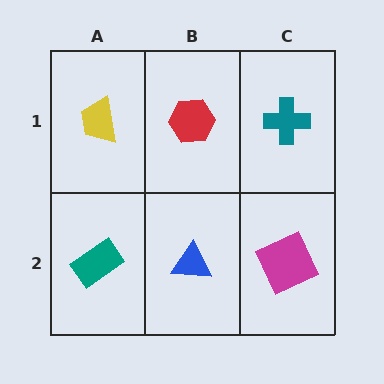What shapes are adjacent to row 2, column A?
A yellow trapezoid (row 1, column A), a blue triangle (row 2, column B).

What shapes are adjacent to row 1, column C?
A magenta square (row 2, column C), a red hexagon (row 1, column B).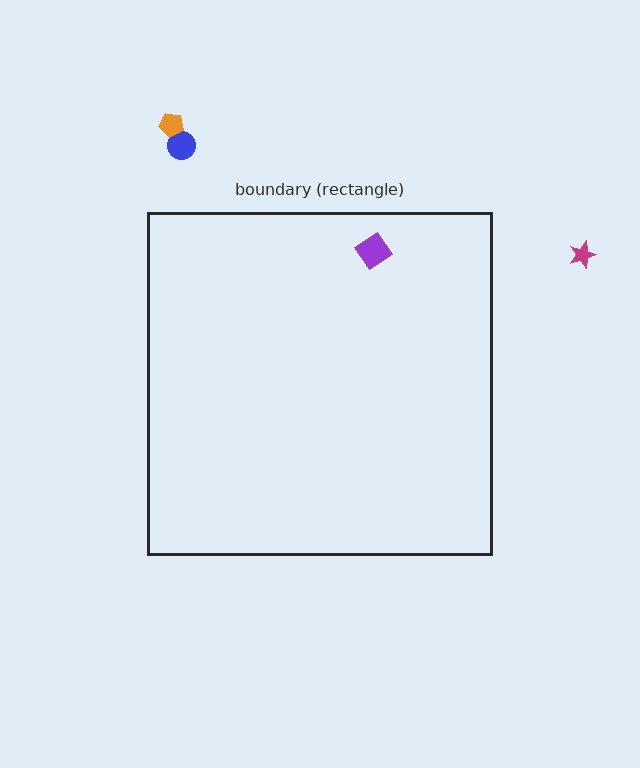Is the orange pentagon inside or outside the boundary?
Outside.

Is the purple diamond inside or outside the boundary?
Inside.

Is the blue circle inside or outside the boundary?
Outside.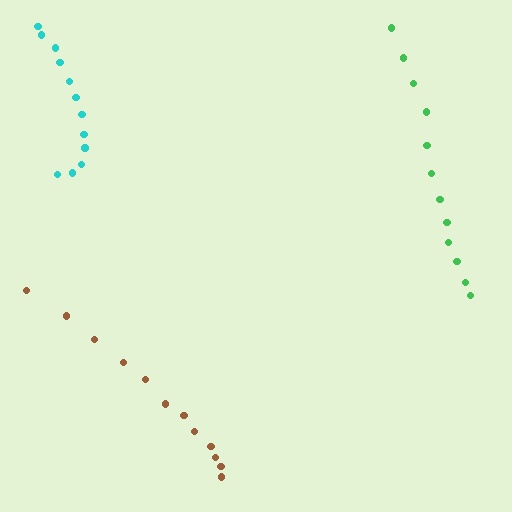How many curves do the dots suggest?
There are 3 distinct paths.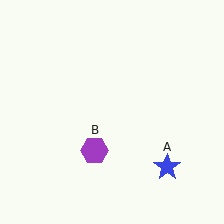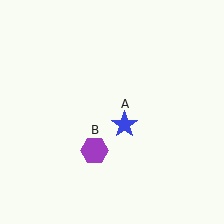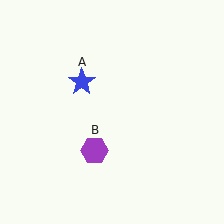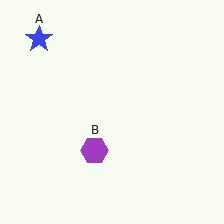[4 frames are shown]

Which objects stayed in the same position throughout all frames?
Purple hexagon (object B) remained stationary.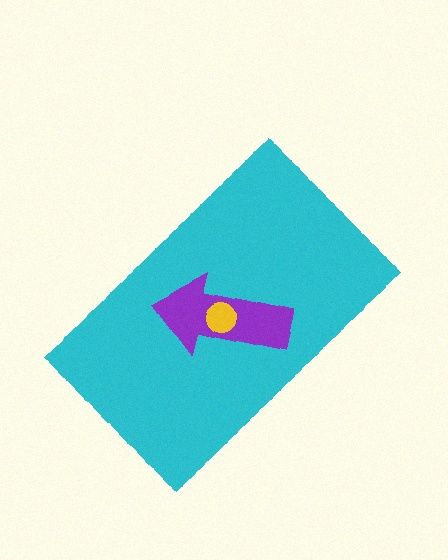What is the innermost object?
The yellow circle.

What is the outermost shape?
The cyan rectangle.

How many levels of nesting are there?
3.